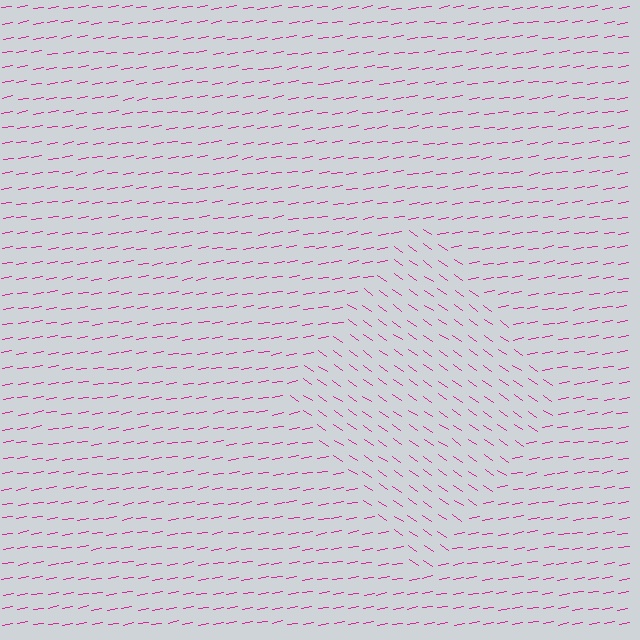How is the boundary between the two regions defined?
The boundary is defined purely by a change in line orientation (approximately 45 degrees difference). All lines are the same color and thickness.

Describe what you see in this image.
The image is filled with small magenta line segments. A diamond region in the image has lines oriented differently from the surrounding lines, creating a visible texture boundary.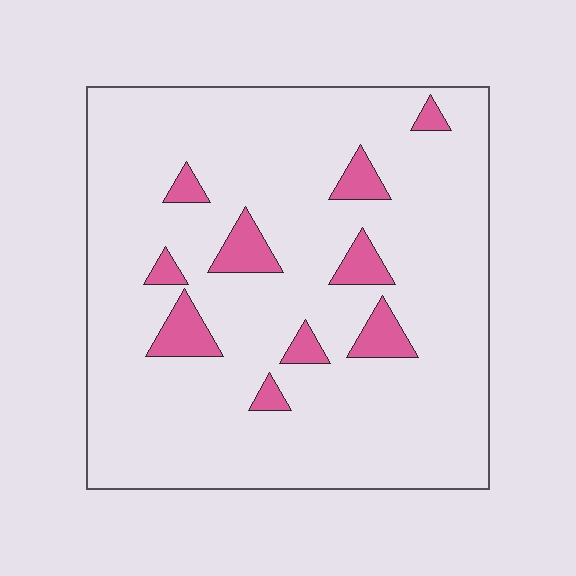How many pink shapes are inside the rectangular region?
10.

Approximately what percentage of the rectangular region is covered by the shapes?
Approximately 10%.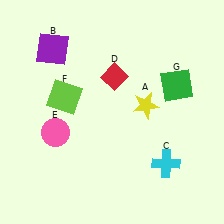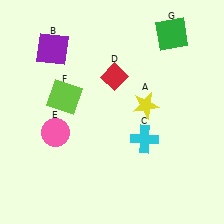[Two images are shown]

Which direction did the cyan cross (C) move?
The cyan cross (C) moved up.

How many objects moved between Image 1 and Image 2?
2 objects moved between the two images.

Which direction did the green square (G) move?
The green square (G) moved up.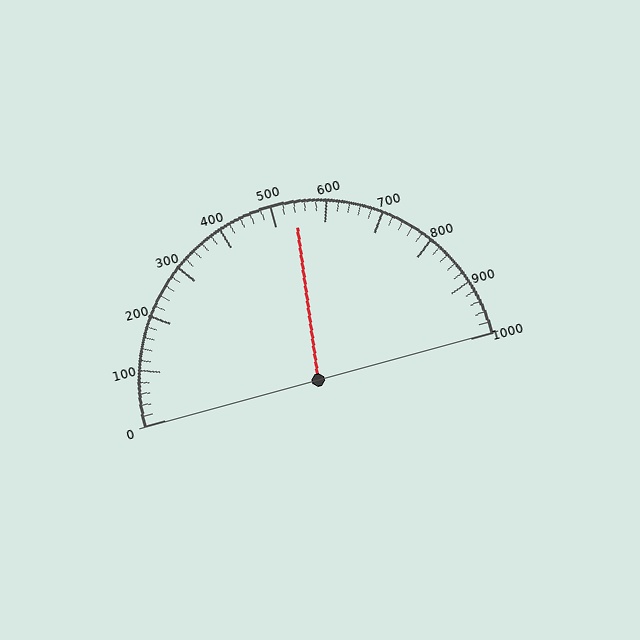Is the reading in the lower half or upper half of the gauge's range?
The reading is in the upper half of the range (0 to 1000).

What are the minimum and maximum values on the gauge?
The gauge ranges from 0 to 1000.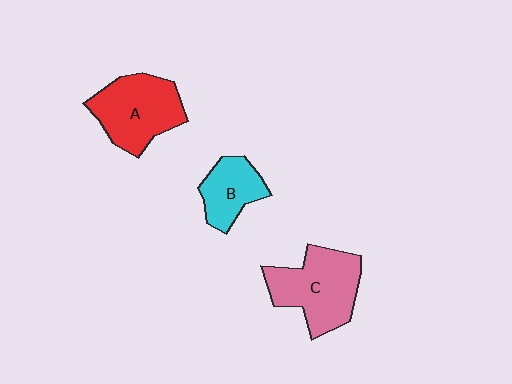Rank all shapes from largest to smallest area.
From largest to smallest: C (pink), A (red), B (cyan).